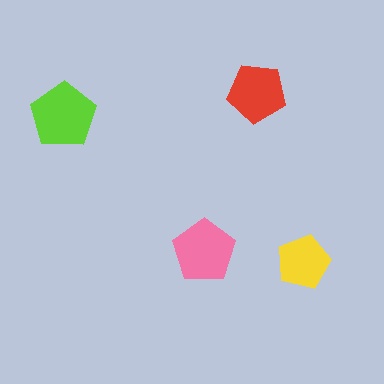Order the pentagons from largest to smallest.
the lime one, the pink one, the red one, the yellow one.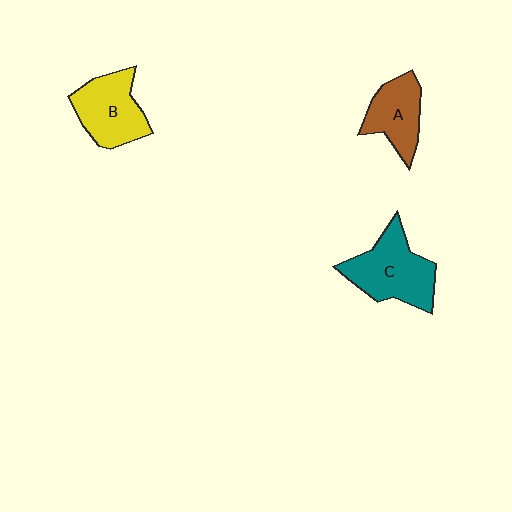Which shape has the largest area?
Shape C (teal).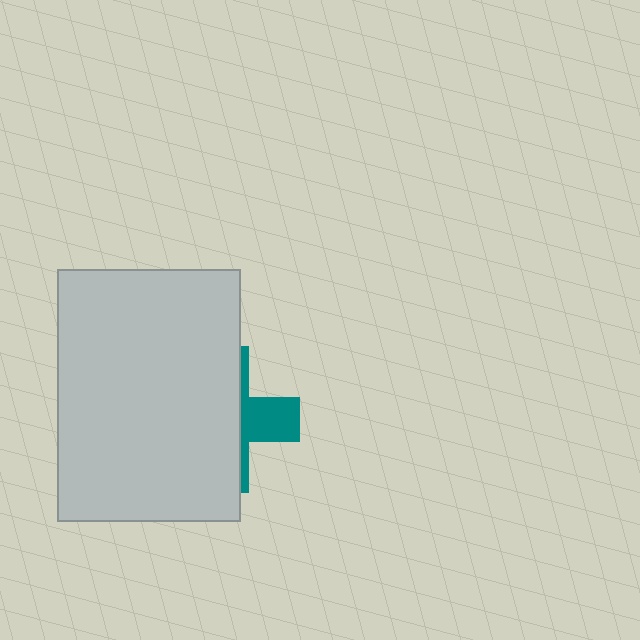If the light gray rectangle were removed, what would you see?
You would see the complete teal cross.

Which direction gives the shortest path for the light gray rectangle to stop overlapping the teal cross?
Moving left gives the shortest separation.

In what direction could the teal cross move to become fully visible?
The teal cross could move right. That would shift it out from behind the light gray rectangle entirely.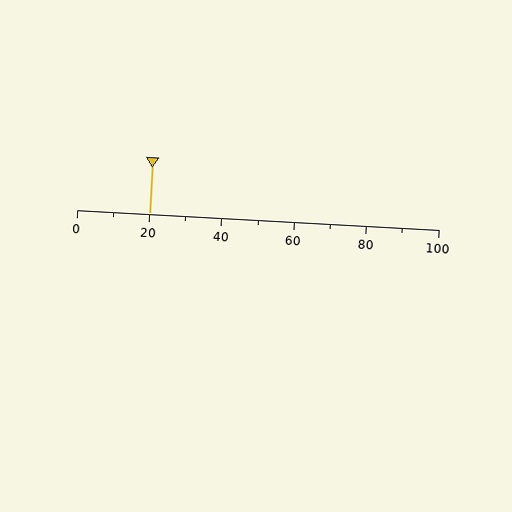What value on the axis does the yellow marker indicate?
The marker indicates approximately 20.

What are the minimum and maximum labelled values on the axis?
The axis runs from 0 to 100.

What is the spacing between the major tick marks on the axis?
The major ticks are spaced 20 apart.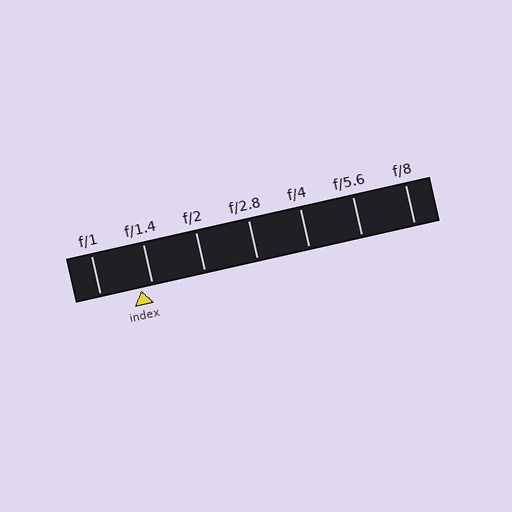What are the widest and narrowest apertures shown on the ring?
The widest aperture shown is f/1 and the narrowest is f/8.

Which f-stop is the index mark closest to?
The index mark is closest to f/1.4.